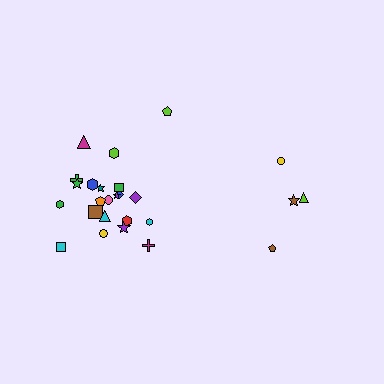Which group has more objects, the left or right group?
The left group.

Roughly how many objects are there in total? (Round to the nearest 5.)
Roughly 25 objects in total.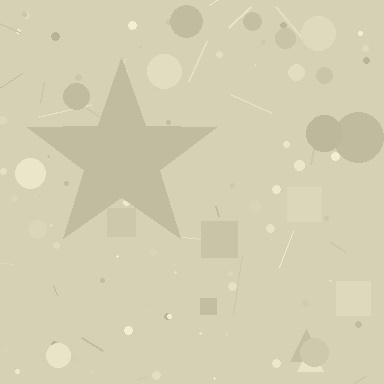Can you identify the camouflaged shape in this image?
The camouflaged shape is a star.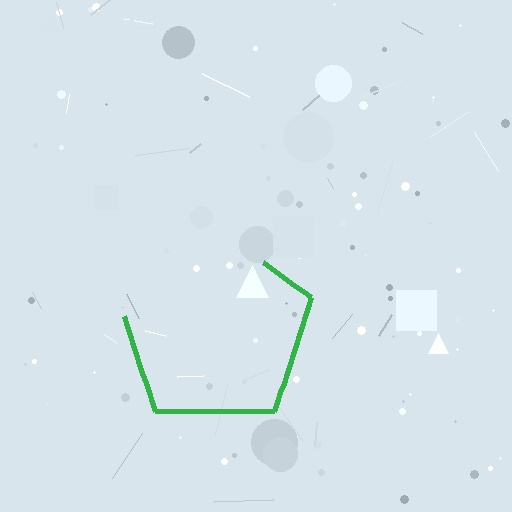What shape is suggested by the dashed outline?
The dashed outline suggests a pentagon.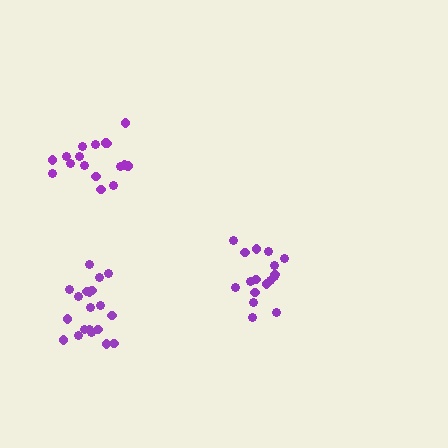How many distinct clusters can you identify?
There are 3 distinct clusters.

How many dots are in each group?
Group 1: 17 dots, Group 2: 17 dots, Group 3: 20 dots (54 total).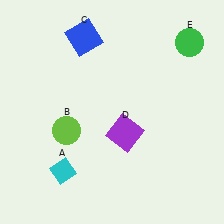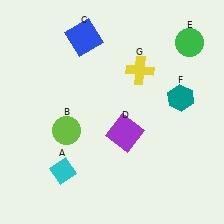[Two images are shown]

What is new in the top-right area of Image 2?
A yellow cross (G) was added in the top-right area of Image 2.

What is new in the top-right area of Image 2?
A teal hexagon (F) was added in the top-right area of Image 2.